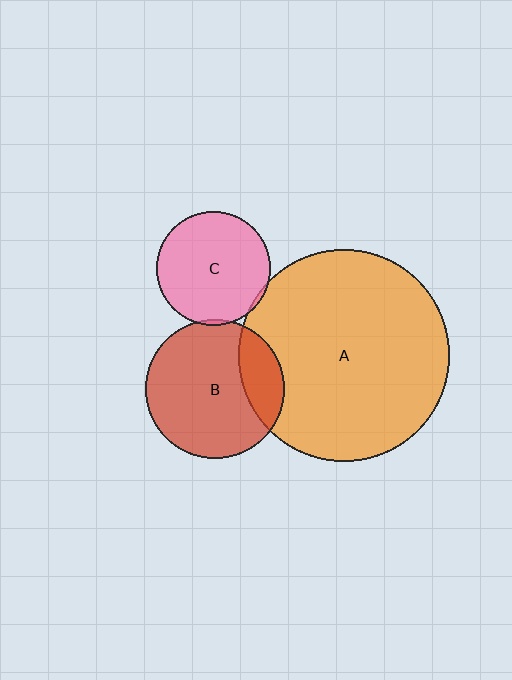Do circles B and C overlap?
Yes.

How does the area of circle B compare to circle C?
Approximately 1.5 times.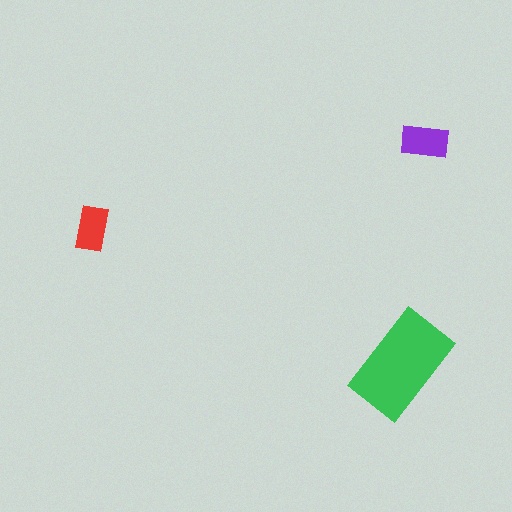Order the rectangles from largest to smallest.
the green one, the purple one, the red one.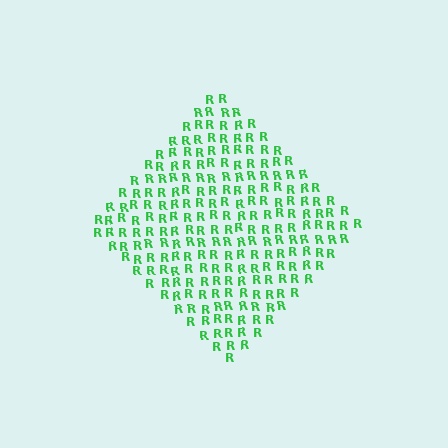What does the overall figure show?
The overall figure shows a diamond.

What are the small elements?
The small elements are letter R's.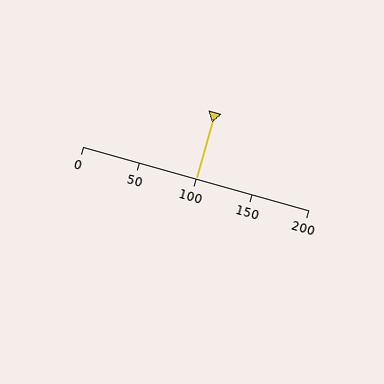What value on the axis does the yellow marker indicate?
The marker indicates approximately 100.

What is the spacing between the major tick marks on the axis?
The major ticks are spaced 50 apart.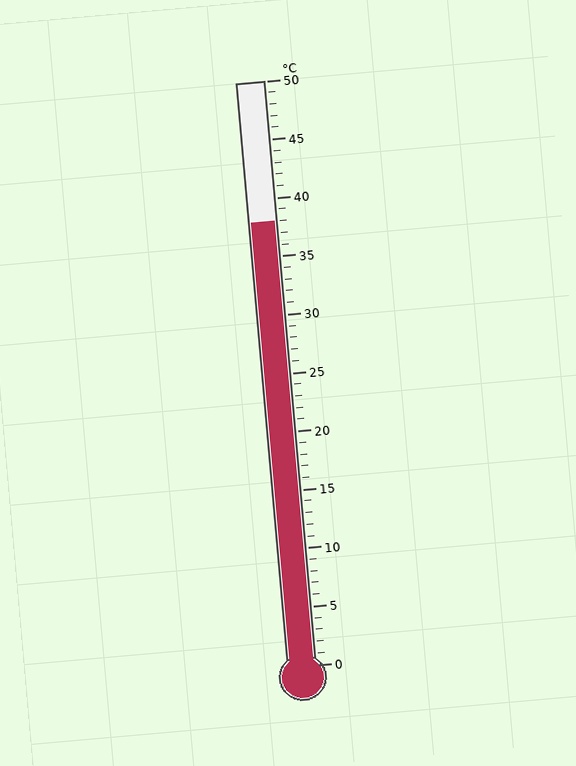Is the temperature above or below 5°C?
The temperature is above 5°C.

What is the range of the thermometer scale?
The thermometer scale ranges from 0°C to 50°C.